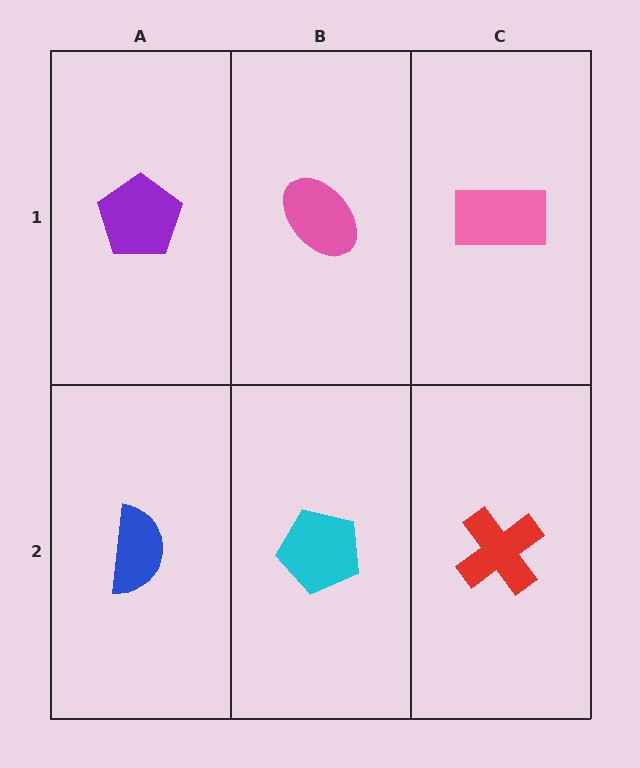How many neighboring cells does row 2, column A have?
2.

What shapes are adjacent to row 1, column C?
A red cross (row 2, column C), a pink ellipse (row 1, column B).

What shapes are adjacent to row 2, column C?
A pink rectangle (row 1, column C), a cyan pentagon (row 2, column B).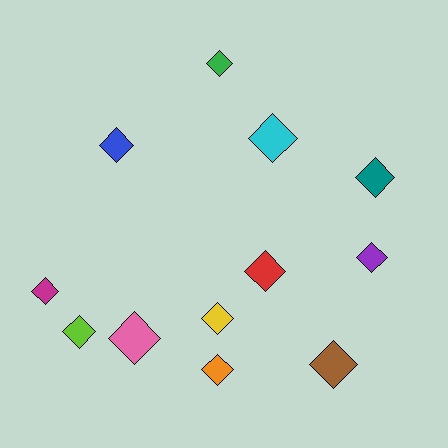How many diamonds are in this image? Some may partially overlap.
There are 12 diamonds.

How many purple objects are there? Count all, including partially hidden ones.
There is 1 purple object.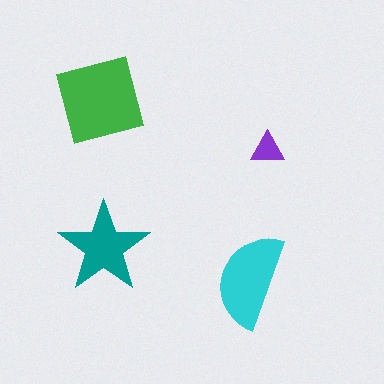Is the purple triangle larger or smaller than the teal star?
Smaller.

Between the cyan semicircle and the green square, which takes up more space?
The green square.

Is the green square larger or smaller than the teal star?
Larger.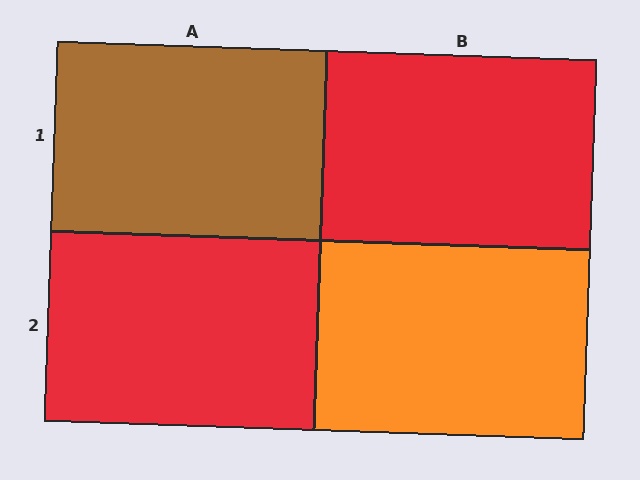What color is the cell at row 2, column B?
Orange.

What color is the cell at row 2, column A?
Red.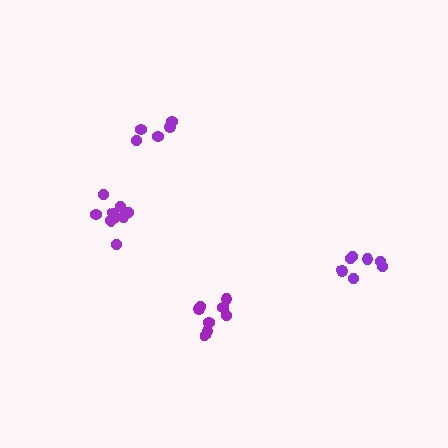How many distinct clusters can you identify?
There are 4 distinct clusters.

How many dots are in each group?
Group 1: 7 dots, Group 2: 8 dots, Group 3: 5 dots, Group 4: 9 dots (29 total).